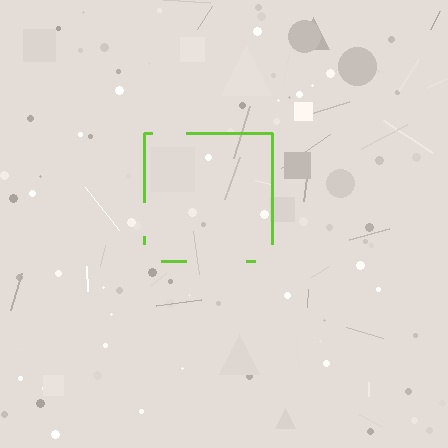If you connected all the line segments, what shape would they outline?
They would outline a square.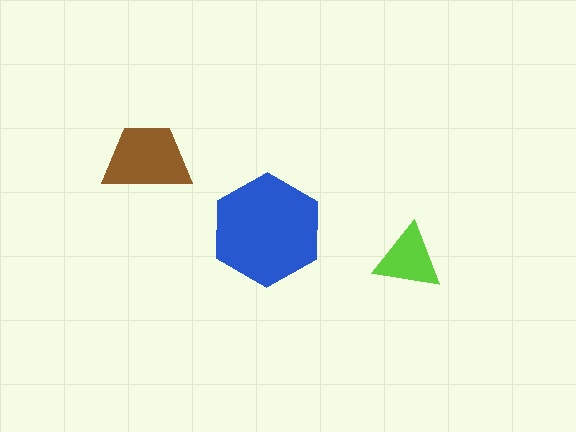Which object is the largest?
The blue hexagon.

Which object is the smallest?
The lime triangle.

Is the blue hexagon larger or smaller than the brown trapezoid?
Larger.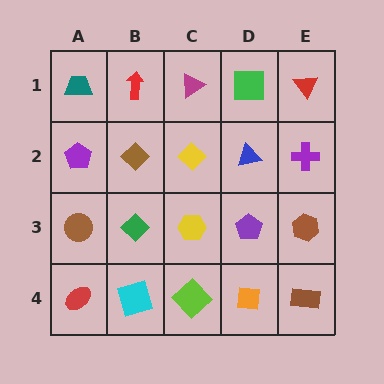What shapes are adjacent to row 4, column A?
A brown circle (row 3, column A), a cyan square (row 4, column B).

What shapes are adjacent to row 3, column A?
A purple pentagon (row 2, column A), a red ellipse (row 4, column A), a green diamond (row 3, column B).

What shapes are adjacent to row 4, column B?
A green diamond (row 3, column B), a red ellipse (row 4, column A), a lime diamond (row 4, column C).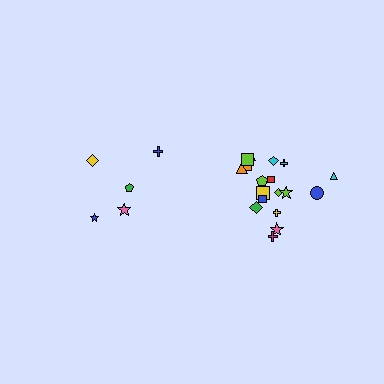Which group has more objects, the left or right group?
The right group.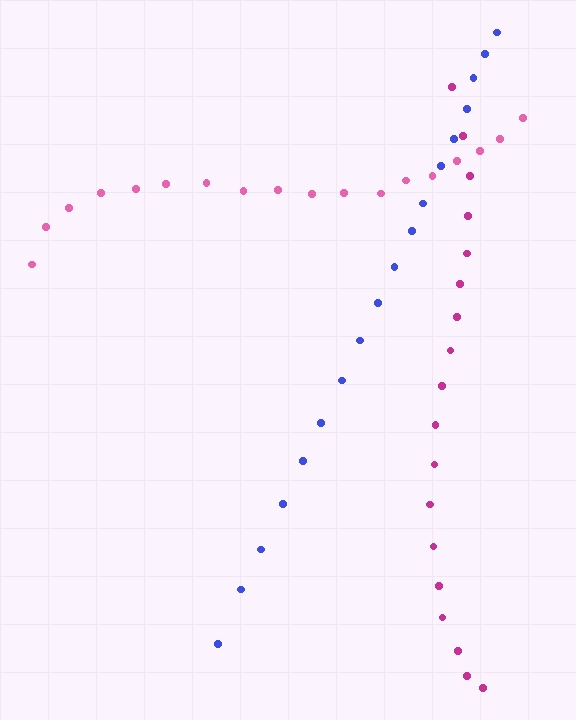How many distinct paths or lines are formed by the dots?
There are 3 distinct paths.